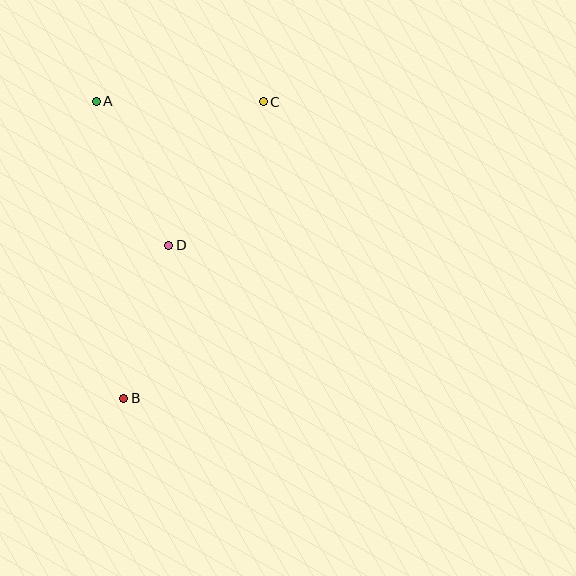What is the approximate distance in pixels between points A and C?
The distance between A and C is approximately 167 pixels.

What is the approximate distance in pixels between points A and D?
The distance between A and D is approximately 162 pixels.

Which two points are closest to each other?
Points B and D are closest to each other.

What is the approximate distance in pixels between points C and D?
The distance between C and D is approximately 172 pixels.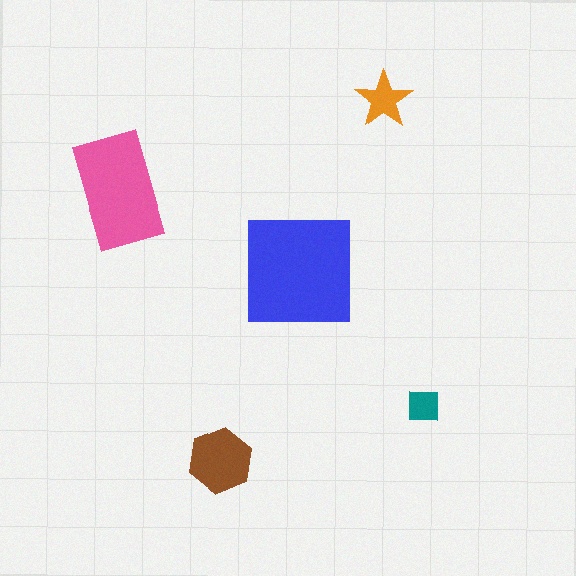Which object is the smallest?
The teal square.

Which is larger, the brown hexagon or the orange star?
The brown hexagon.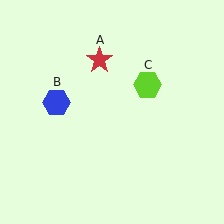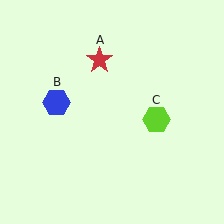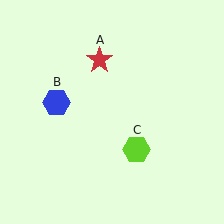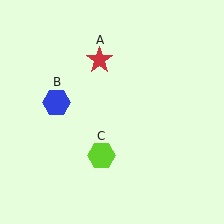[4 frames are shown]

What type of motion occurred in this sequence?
The lime hexagon (object C) rotated clockwise around the center of the scene.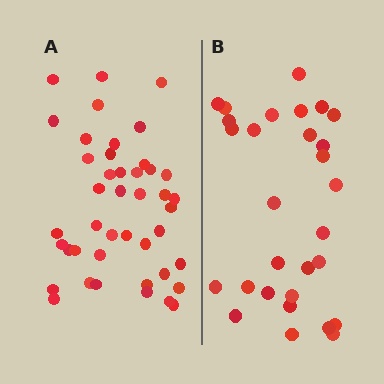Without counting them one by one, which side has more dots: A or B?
Region A (the left region) has more dots.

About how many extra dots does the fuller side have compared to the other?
Region A has approximately 15 more dots than region B.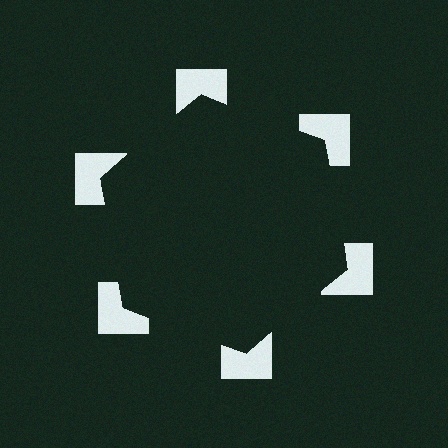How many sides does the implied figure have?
6 sides.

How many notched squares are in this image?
There are 6 — one at each vertex of the illusory hexagon.